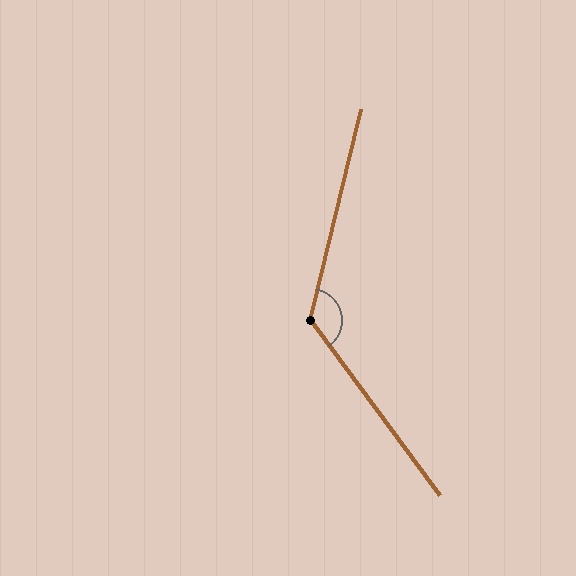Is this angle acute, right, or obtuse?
It is obtuse.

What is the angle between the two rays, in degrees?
Approximately 130 degrees.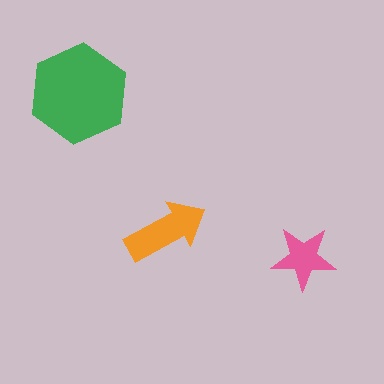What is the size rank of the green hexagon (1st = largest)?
1st.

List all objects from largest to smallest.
The green hexagon, the orange arrow, the pink star.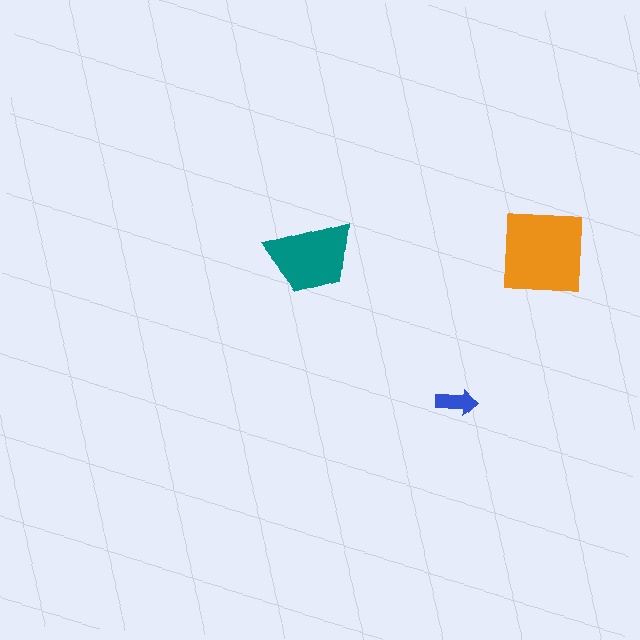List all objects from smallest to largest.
The blue arrow, the teal trapezoid, the orange square.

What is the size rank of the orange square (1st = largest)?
1st.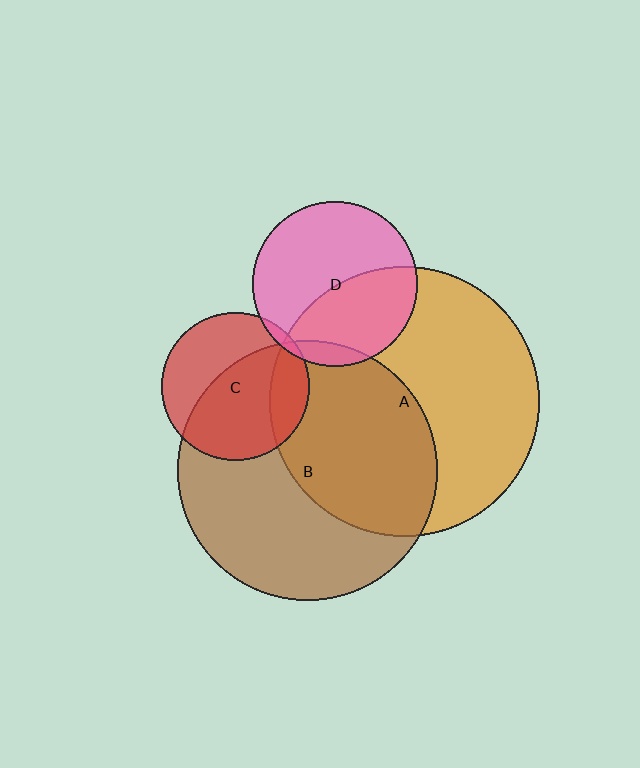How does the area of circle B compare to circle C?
Approximately 3.1 times.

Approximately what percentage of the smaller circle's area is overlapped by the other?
Approximately 45%.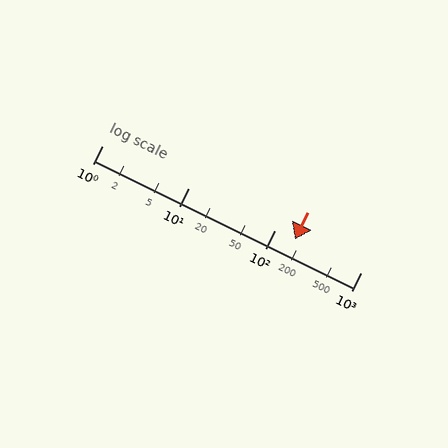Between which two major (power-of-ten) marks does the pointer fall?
The pointer is between 100 and 1000.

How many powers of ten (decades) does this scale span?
The scale spans 3 decades, from 1 to 1000.